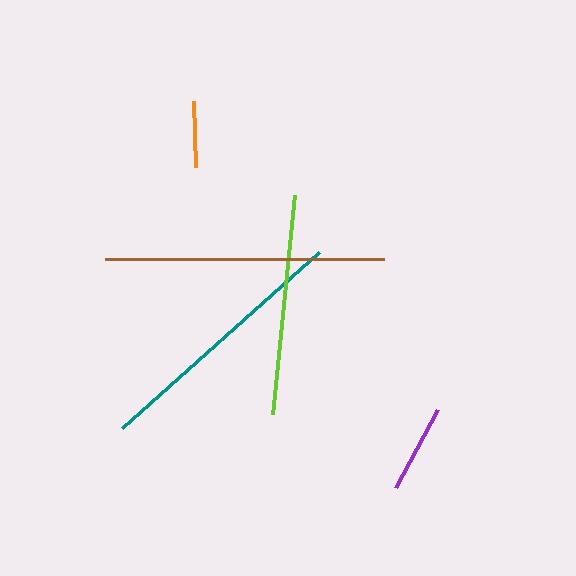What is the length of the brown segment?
The brown segment is approximately 280 pixels long.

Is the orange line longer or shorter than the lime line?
The lime line is longer than the orange line.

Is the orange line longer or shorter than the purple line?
The purple line is longer than the orange line.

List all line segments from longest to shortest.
From longest to shortest: brown, teal, lime, purple, orange.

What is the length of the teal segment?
The teal segment is approximately 264 pixels long.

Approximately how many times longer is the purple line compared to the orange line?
The purple line is approximately 1.3 times the length of the orange line.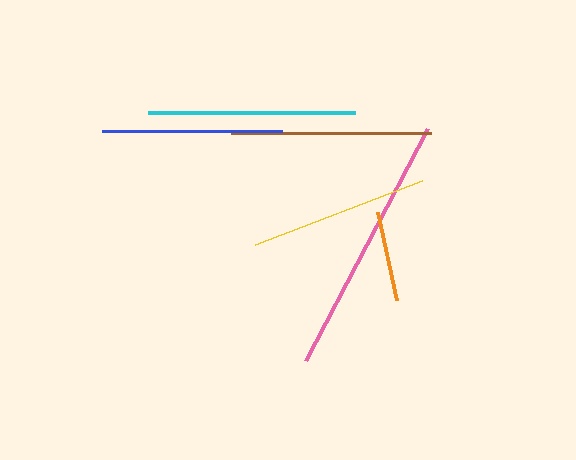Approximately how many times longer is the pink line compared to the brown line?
The pink line is approximately 1.3 times the length of the brown line.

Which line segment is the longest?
The pink line is the longest at approximately 262 pixels.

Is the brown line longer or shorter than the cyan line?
The cyan line is longer than the brown line.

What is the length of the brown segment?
The brown segment is approximately 200 pixels long.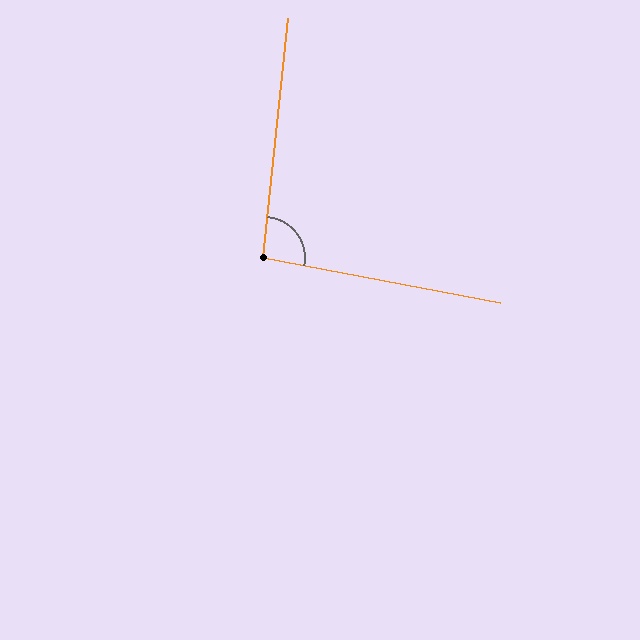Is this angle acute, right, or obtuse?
It is approximately a right angle.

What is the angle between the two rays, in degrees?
Approximately 95 degrees.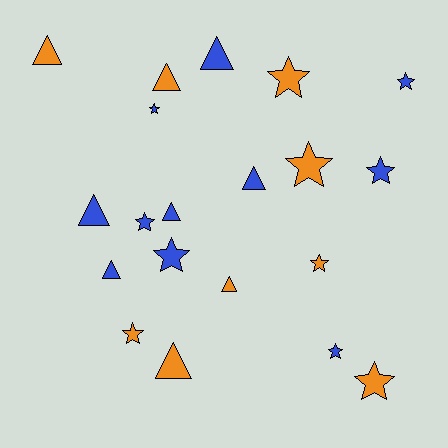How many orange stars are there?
There are 5 orange stars.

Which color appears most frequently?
Blue, with 11 objects.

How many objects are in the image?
There are 20 objects.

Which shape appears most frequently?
Star, with 11 objects.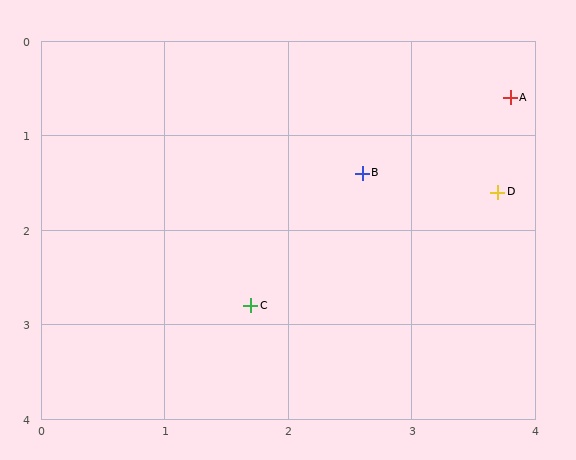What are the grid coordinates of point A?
Point A is at approximately (3.8, 0.6).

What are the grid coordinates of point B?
Point B is at approximately (2.6, 1.4).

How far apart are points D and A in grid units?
Points D and A are about 1.0 grid units apart.